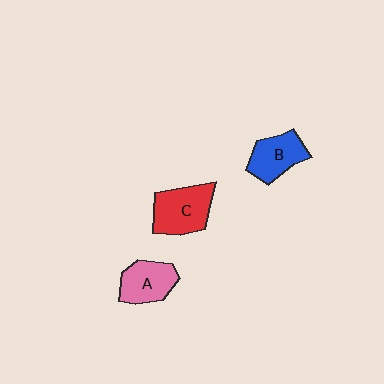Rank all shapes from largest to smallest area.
From largest to smallest: C (red), B (blue), A (pink).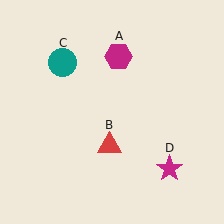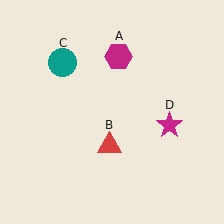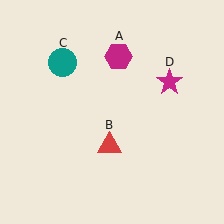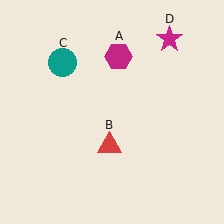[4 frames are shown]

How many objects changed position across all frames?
1 object changed position: magenta star (object D).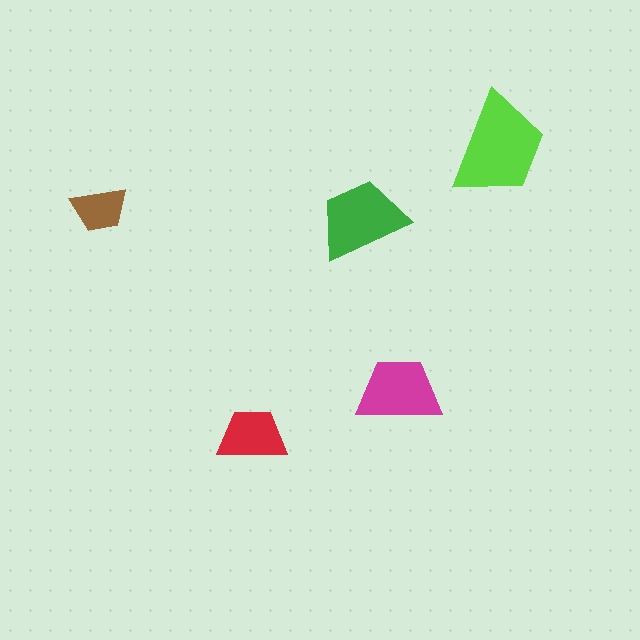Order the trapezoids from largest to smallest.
the lime one, the green one, the magenta one, the red one, the brown one.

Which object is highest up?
The lime trapezoid is topmost.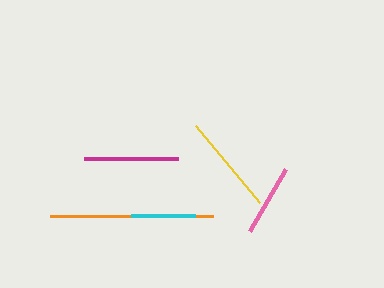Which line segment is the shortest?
The cyan line is the shortest at approximately 64 pixels.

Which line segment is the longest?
The orange line is the longest at approximately 163 pixels.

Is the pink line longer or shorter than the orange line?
The orange line is longer than the pink line.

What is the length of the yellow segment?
The yellow segment is approximately 100 pixels long.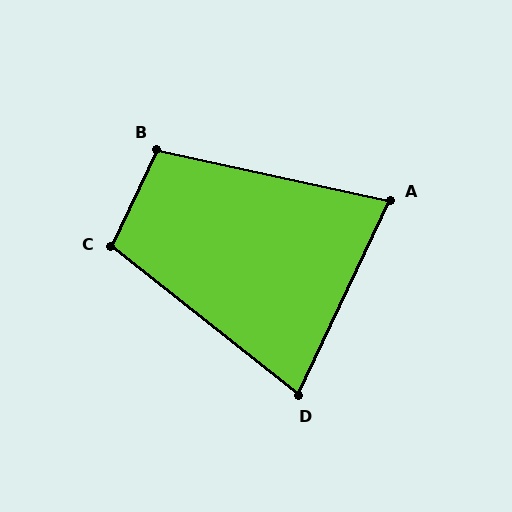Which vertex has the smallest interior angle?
D, at approximately 77 degrees.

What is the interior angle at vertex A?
Approximately 77 degrees (acute).